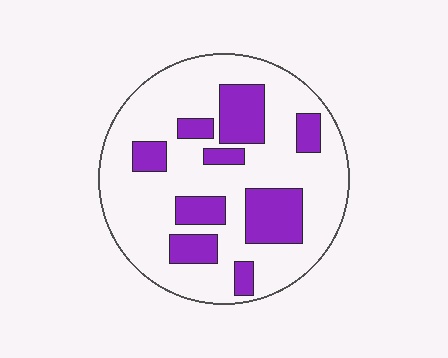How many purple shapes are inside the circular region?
9.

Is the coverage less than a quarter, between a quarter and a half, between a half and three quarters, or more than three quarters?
Between a quarter and a half.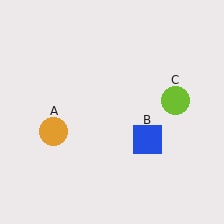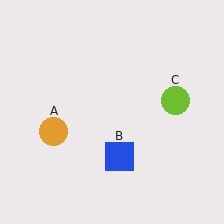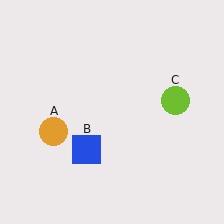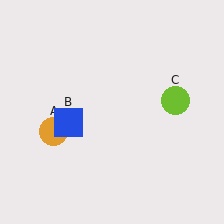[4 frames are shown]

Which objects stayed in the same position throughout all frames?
Orange circle (object A) and lime circle (object C) remained stationary.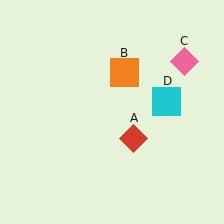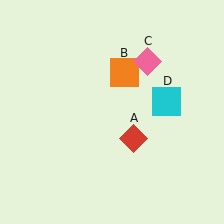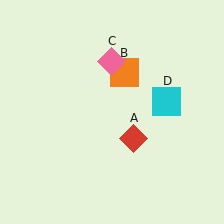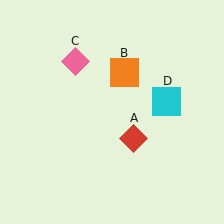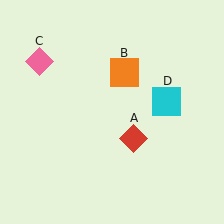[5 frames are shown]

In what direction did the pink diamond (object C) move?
The pink diamond (object C) moved left.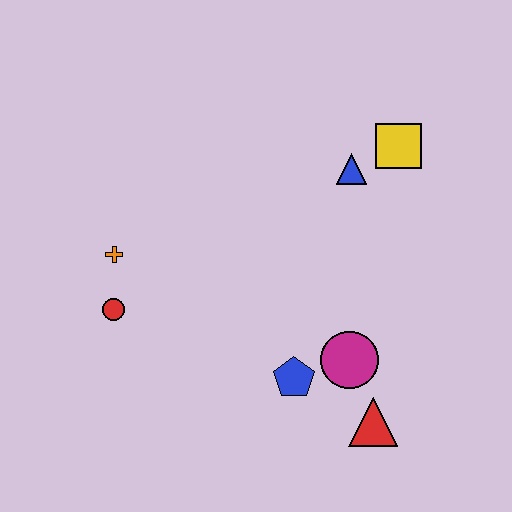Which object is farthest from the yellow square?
The red circle is farthest from the yellow square.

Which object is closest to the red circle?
The orange cross is closest to the red circle.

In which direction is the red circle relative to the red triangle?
The red circle is to the left of the red triangle.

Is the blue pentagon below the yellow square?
Yes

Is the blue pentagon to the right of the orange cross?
Yes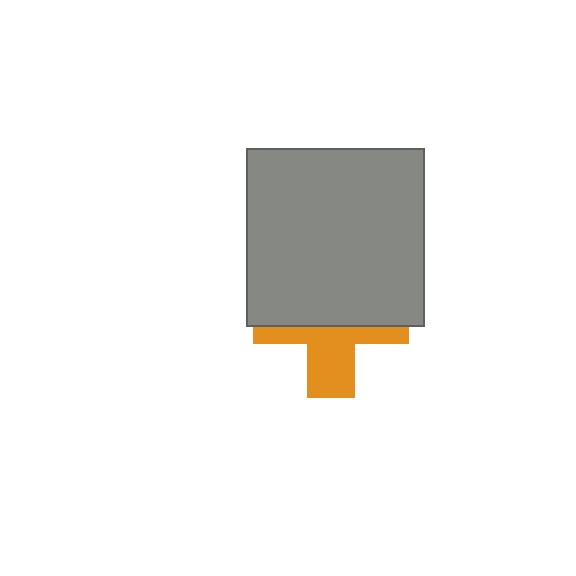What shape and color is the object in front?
The object in front is a gray square.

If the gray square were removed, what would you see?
You would see the complete orange cross.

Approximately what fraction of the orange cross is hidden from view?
Roughly 60% of the orange cross is hidden behind the gray square.